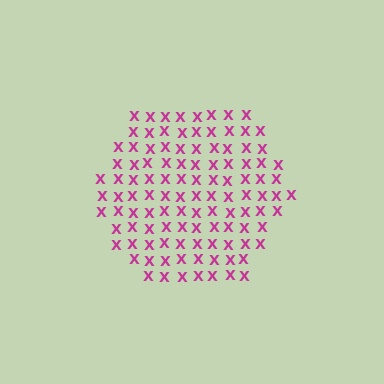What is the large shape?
The large shape is a hexagon.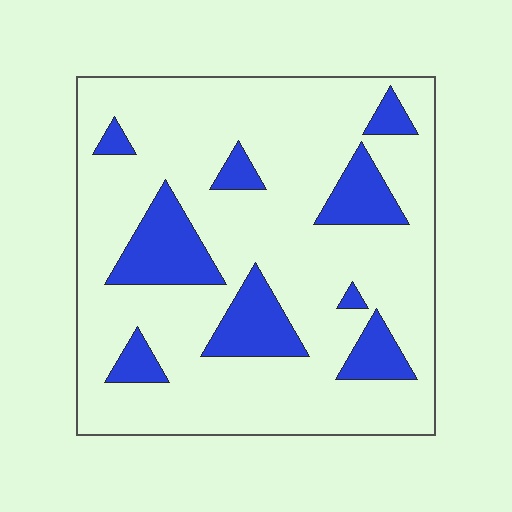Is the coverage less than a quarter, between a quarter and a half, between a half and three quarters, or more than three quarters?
Less than a quarter.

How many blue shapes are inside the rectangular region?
9.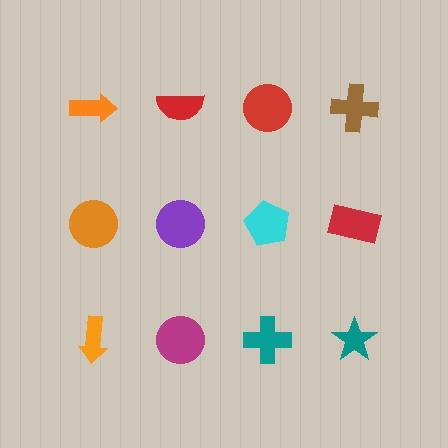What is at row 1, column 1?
An orange arrow.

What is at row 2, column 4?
A red rectangle.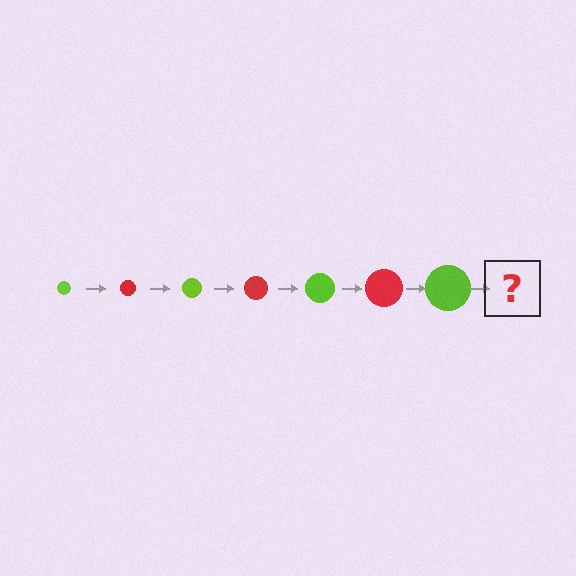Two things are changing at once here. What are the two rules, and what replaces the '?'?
The two rules are that the circle grows larger each step and the color cycles through lime and red. The '?' should be a red circle, larger than the previous one.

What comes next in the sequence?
The next element should be a red circle, larger than the previous one.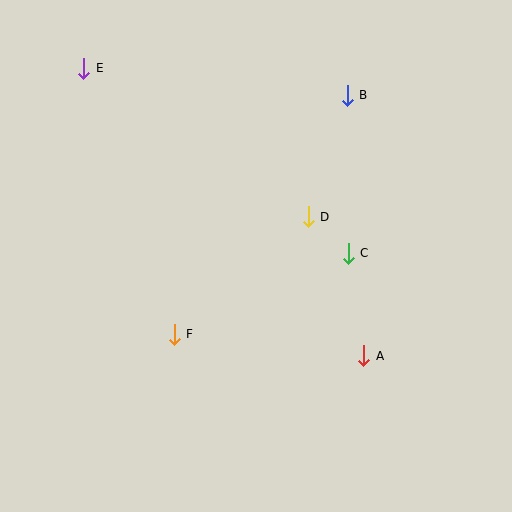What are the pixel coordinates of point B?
Point B is at (347, 96).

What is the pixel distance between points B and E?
The distance between B and E is 265 pixels.